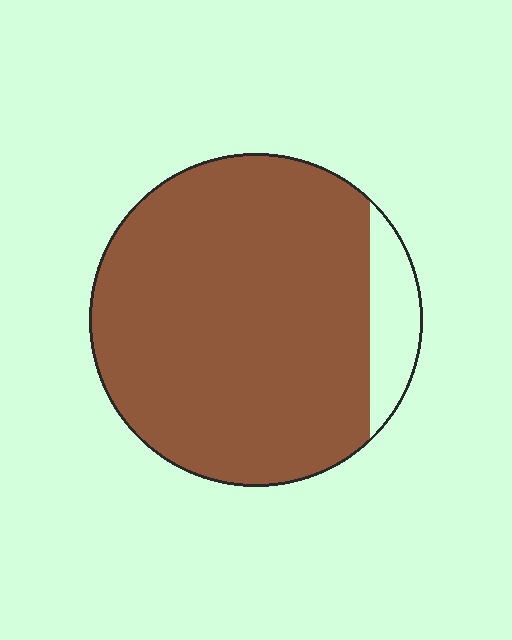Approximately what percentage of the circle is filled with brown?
Approximately 90%.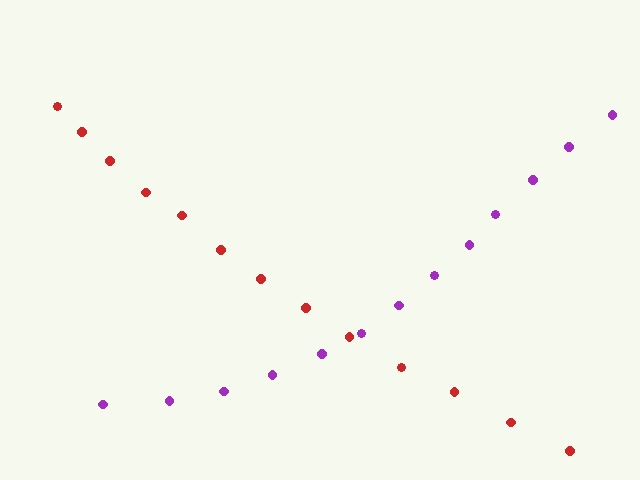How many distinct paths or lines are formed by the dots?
There are 2 distinct paths.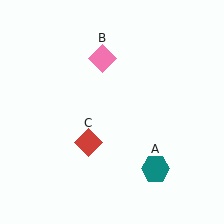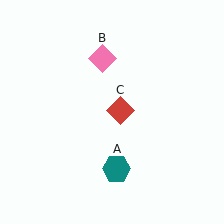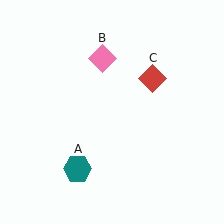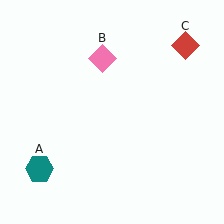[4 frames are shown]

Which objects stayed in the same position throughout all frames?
Pink diamond (object B) remained stationary.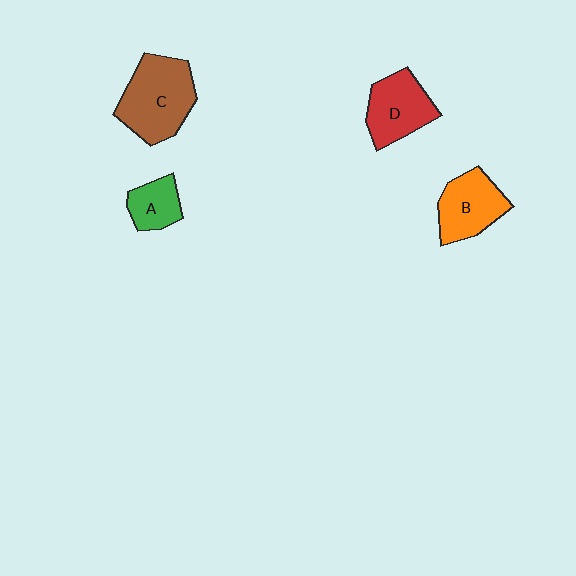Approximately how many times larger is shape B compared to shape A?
Approximately 1.6 times.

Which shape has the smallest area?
Shape A (green).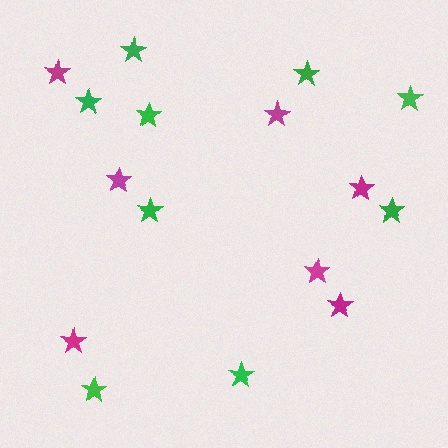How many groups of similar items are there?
There are 2 groups: one group of green stars (9) and one group of magenta stars (7).